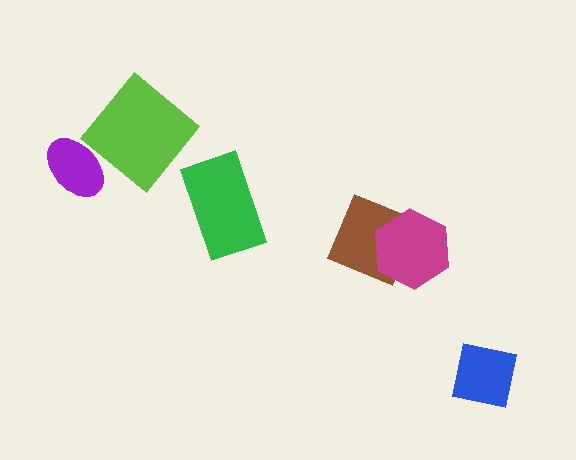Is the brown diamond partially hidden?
Yes, it is partially covered by another shape.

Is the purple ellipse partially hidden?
No, no other shape covers it.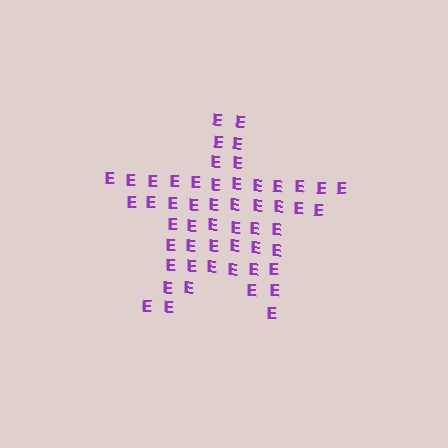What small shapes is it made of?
It is made of small letter E's.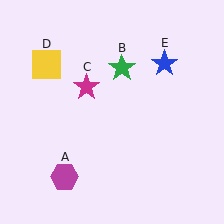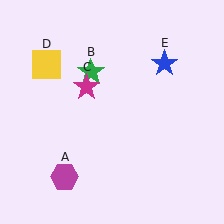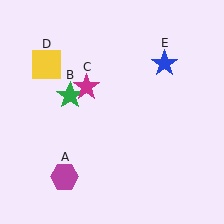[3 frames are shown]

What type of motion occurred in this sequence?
The green star (object B) rotated counterclockwise around the center of the scene.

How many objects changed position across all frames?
1 object changed position: green star (object B).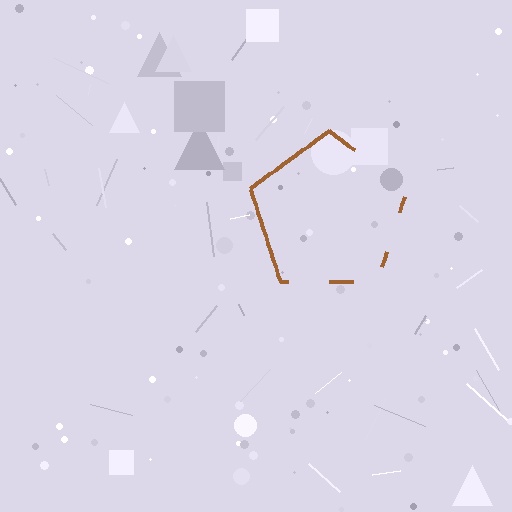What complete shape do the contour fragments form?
The contour fragments form a pentagon.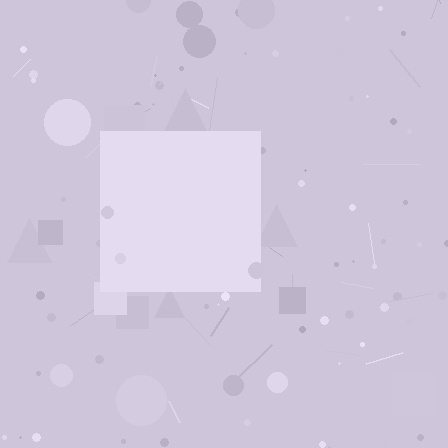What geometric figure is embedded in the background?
A square is embedded in the background.